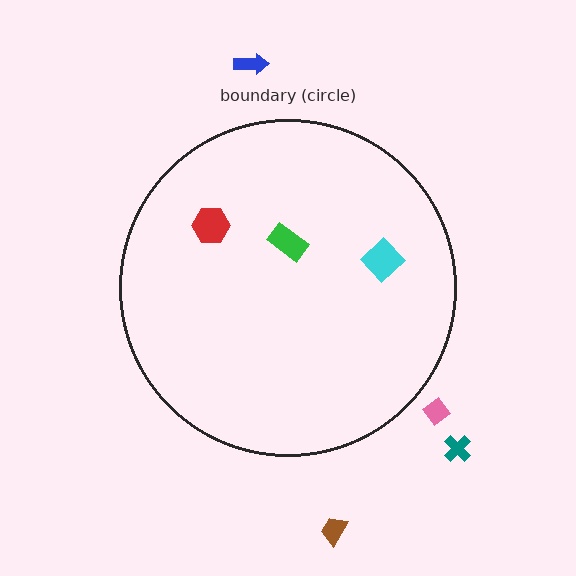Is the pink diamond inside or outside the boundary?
Outside.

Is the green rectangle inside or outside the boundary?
Inside.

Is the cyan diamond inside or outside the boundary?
Inside.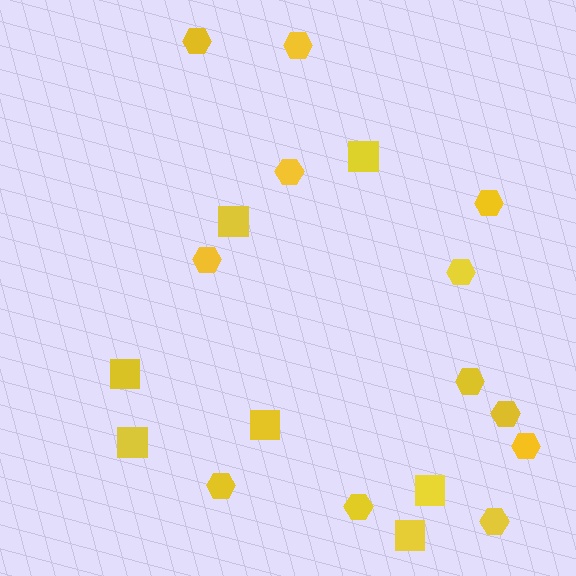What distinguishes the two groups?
There are 2 groups: one group of squares (7) and one group of hexagons (12).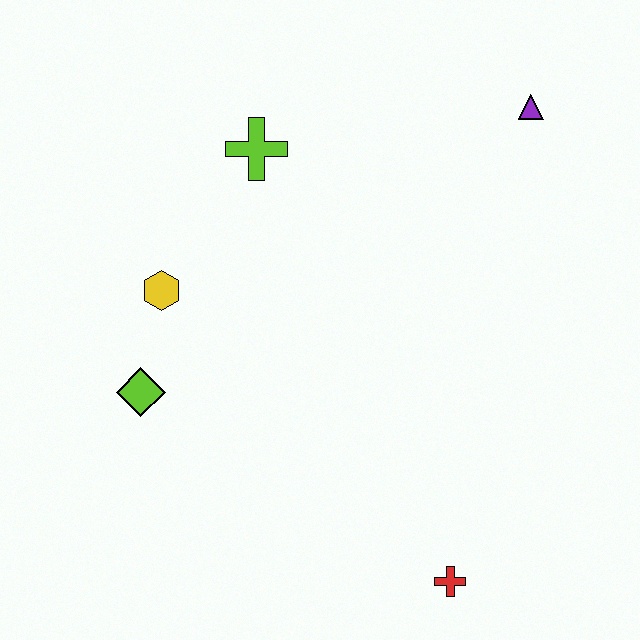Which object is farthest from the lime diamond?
The purple triangle is farthest from the lime diamond.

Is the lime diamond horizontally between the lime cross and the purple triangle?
No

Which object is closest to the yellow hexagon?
The lime diamond is closest to the yellow hexagon.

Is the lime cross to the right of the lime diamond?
Yes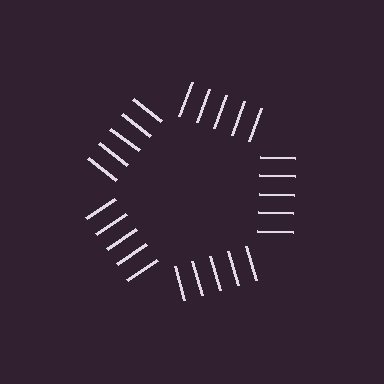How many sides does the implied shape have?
5 sides — the line-ends trace a pentagon.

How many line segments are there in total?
25 — 5 along each of the 5 edges.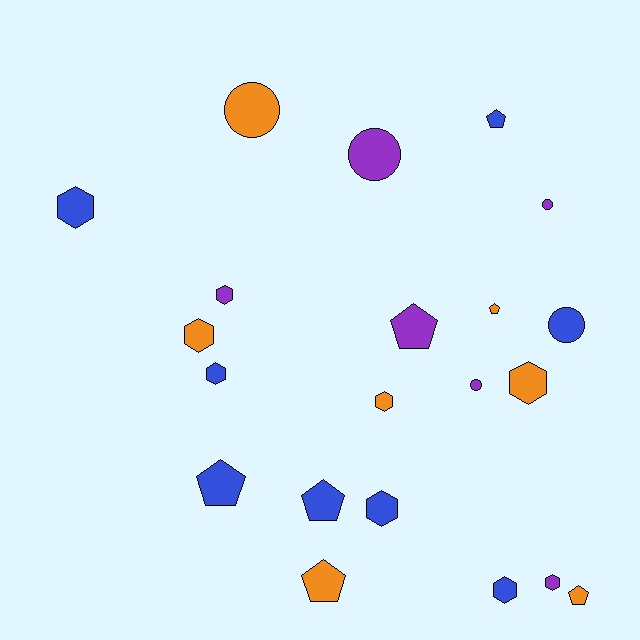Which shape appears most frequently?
Hexagon, with 9 objects.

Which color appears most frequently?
Blue, with 8 objects.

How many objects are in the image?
There are 21 objects.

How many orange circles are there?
There is 1 orange circle.